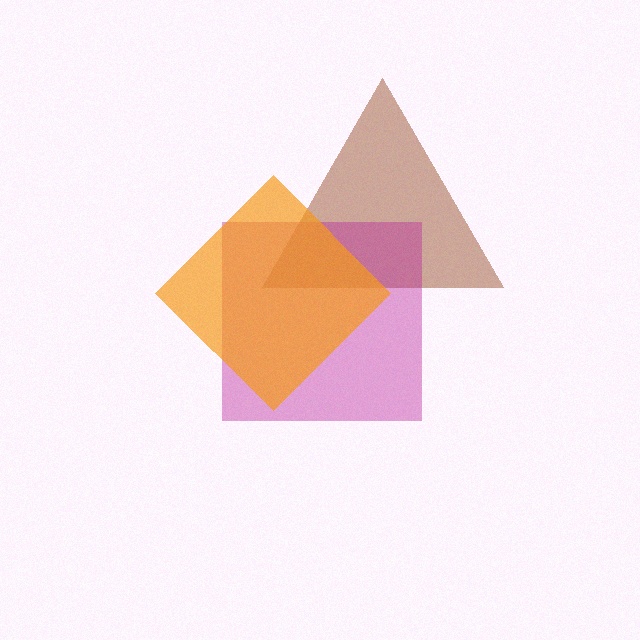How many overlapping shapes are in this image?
There are 3 overlapping shapes in the image.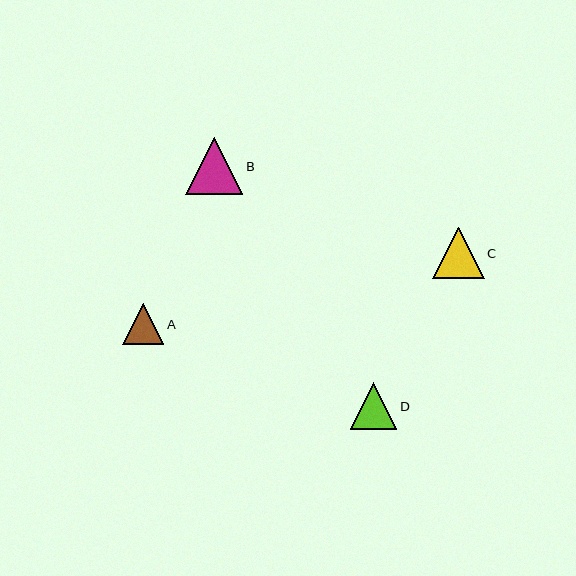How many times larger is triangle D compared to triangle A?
Triangle D is approximately 1.1 times the size of triangle A.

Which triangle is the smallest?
Triangle A is the smallest with a size of approximately 41 pixels.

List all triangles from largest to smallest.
From largest to smallest: B, C, D, A.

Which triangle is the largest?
Triangle B is the largest with a size of approximately 57 pixels.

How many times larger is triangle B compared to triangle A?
Triangle B is approximately 1.4 times the size of triangle A.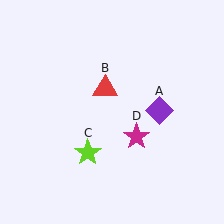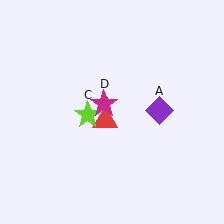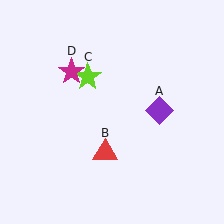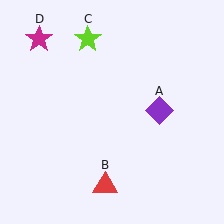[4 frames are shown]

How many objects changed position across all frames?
3 objects changed position: red triangle (object B), lime star (object C), magenta star (object D).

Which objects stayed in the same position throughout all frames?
Purple diamond (object A) remained stationary.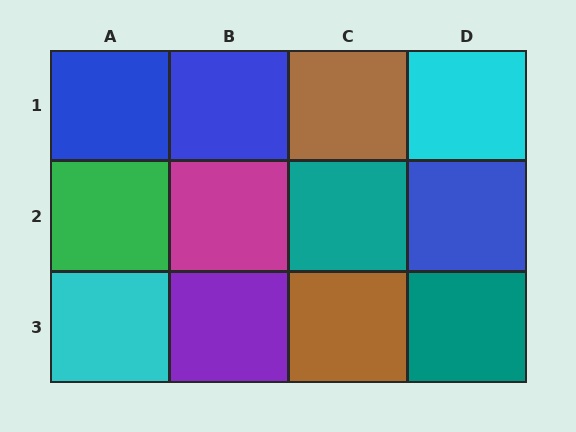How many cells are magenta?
1 cell is magenta.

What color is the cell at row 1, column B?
Blue.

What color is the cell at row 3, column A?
Cyan.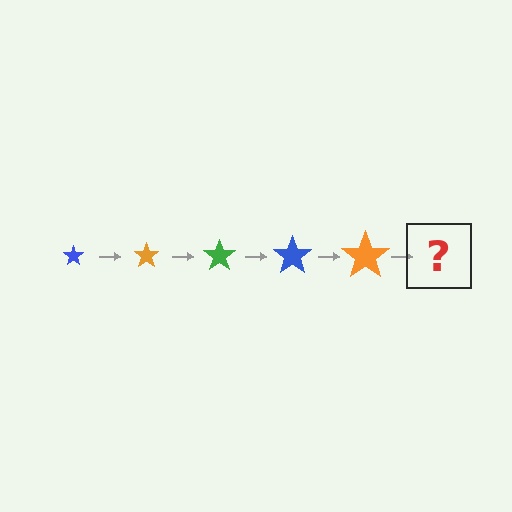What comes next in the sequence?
The next element should be a green star, larger than the previous one.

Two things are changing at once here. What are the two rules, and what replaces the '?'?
The two rules are that the star grows larger each step and the color cycles through blue, orange, and green. The '?' should be a green star, larger than the previous one.